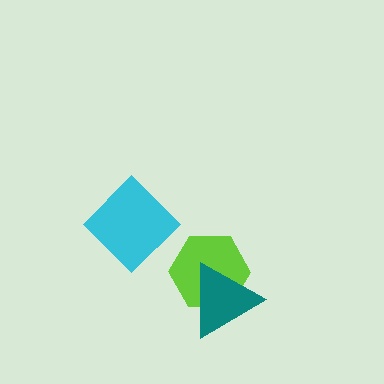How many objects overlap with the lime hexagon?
1 object overlaps with the lime hexagon.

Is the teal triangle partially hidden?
No, no other shape covers it.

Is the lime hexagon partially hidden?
Yes, it is partially covered by another shape.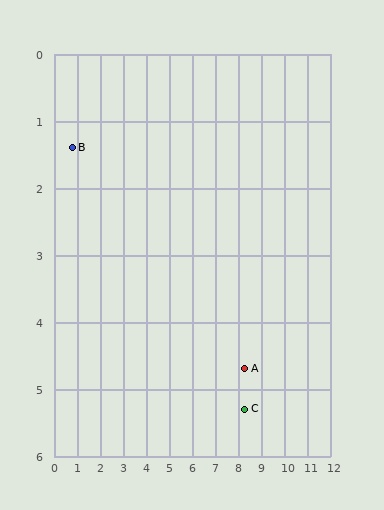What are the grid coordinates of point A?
Point A is at approximately (8.3, 4.7).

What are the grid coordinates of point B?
Point B is at approximately (0.8, 1.4).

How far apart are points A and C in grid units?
Points A and C are about 0.6 grid units apart.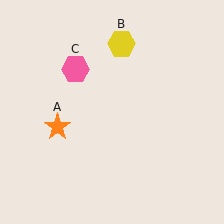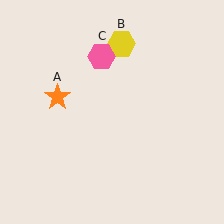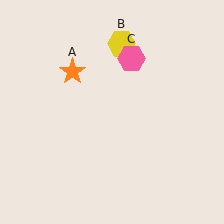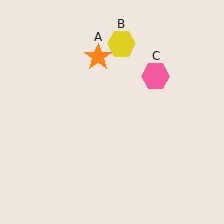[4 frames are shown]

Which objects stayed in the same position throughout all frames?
Yellow hexagon (object B) remained stationary.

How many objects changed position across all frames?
2 objects changed position: orange star (object A), pink hexagon (object C).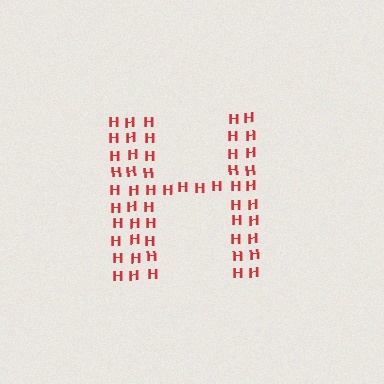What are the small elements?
The small elements are letter H's.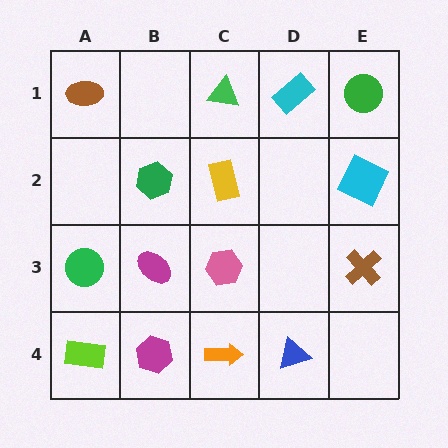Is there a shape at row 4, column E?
No, that cell is empty.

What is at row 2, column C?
A yellow rectangle.